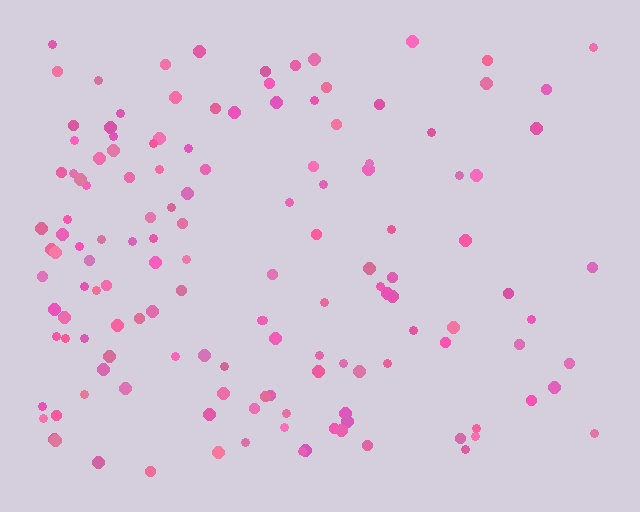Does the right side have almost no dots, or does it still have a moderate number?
Still a moderate number, just noticeably fewer than the left.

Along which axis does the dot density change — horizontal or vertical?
Horizontal.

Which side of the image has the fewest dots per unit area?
The right.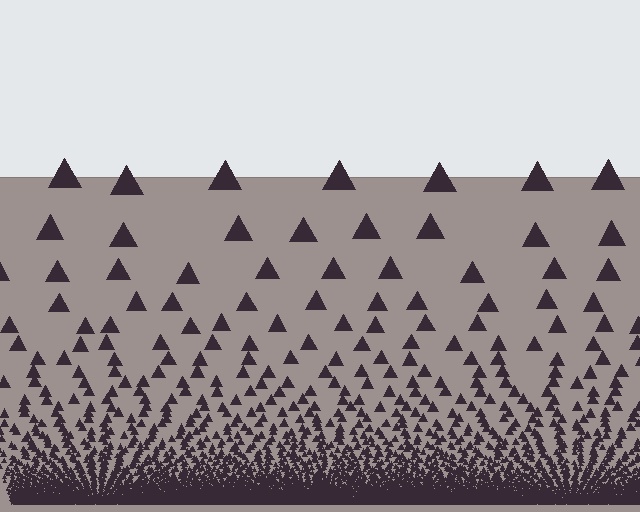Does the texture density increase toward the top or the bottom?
Density increases toward the bottom.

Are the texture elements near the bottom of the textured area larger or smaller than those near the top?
Smaller. The gradient is inverted — elements near the bottom are smaller and denser.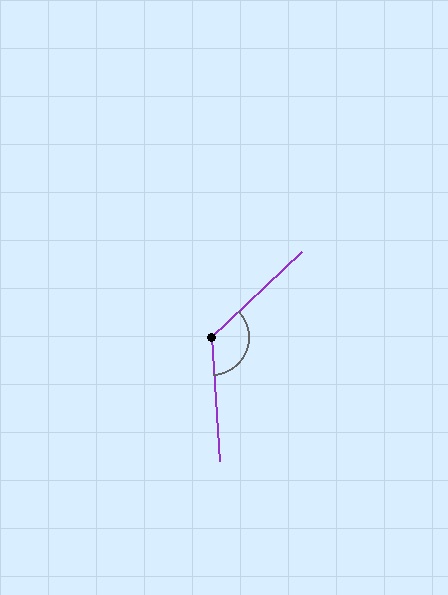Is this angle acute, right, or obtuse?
It is obtuse.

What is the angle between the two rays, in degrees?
Approximately 130 degrees.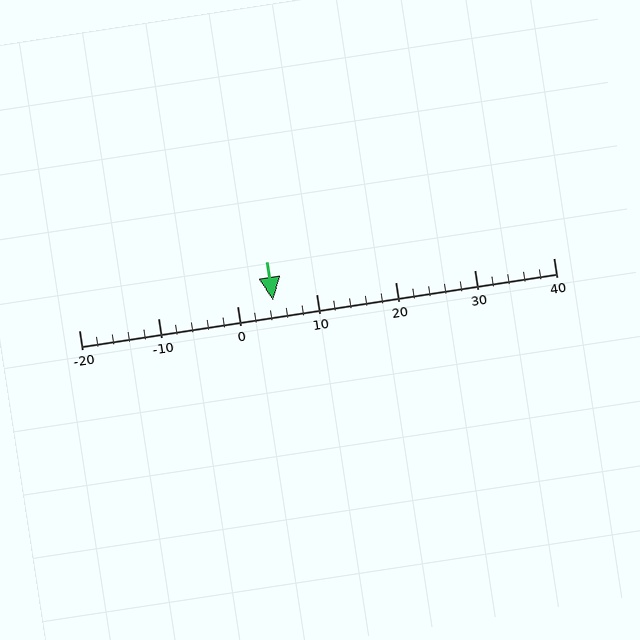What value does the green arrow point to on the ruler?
The green arrow points to approximately 4.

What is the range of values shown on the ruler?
The ruler shows values from -20 to 40.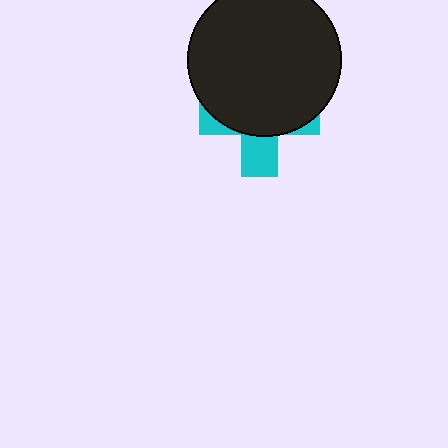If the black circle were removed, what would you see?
You would see the complete cyan cross.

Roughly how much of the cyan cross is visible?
A small part of it is visible (roughly 31%).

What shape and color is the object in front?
The object in front is a black circle.